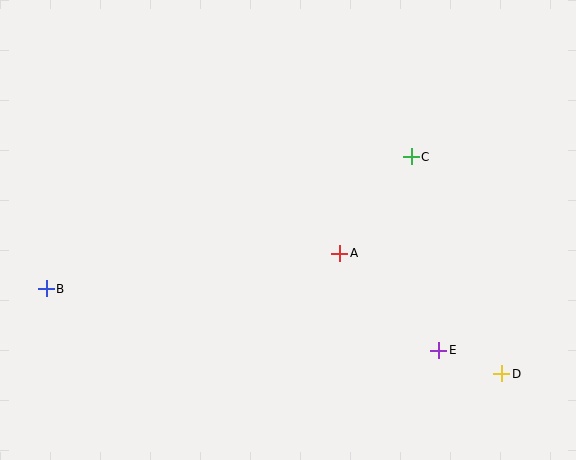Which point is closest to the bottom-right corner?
Point D is closest to the bottom-right corner.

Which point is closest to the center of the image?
Point A at (340, 253) is closest to the center.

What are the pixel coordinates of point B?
Point B is at (46, 289).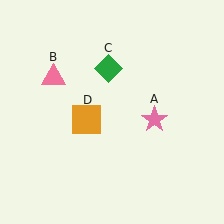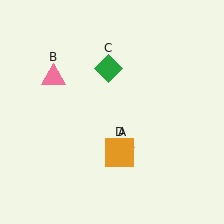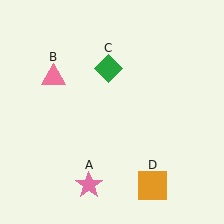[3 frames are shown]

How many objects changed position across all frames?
2 objects changed position: pink star (object A), orange square (object D).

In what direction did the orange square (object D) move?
The orange square (object D) moved down and to the right.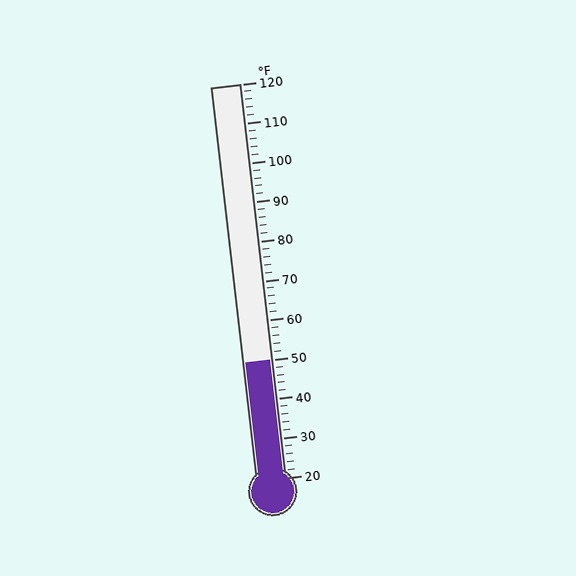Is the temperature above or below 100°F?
The temperature is below 100°F.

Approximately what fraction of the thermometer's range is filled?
The thermometer is filled to approximately 30% of its range.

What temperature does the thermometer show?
The thermometer shows approximately 50°F.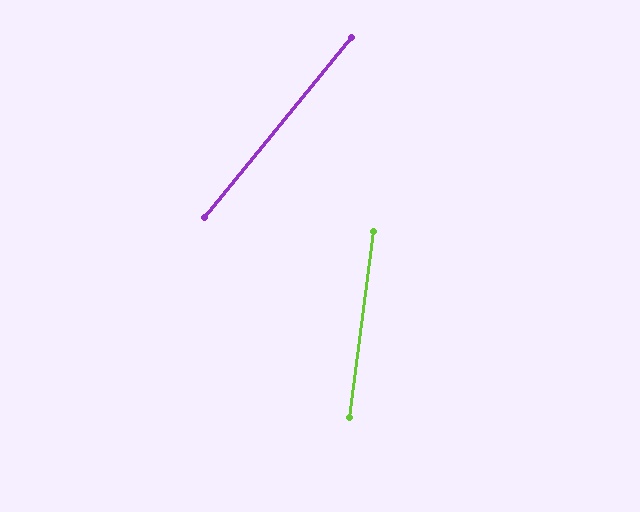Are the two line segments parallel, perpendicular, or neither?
Neither parallel nor perpendicular — they differ by about 32°.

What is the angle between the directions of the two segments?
Approximately 32 degrees.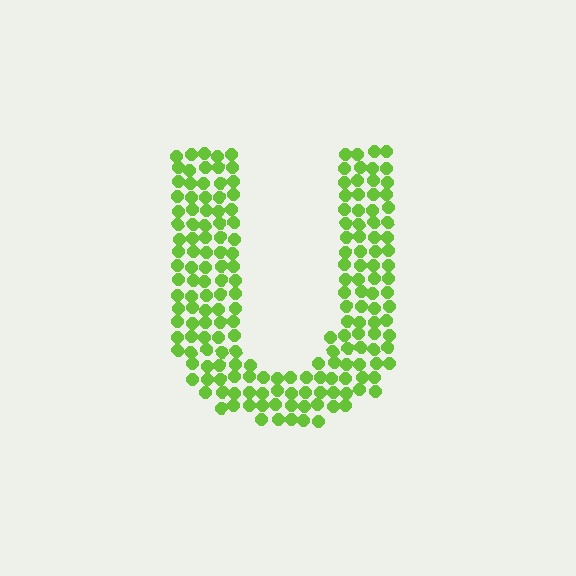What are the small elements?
The small elements are circles.